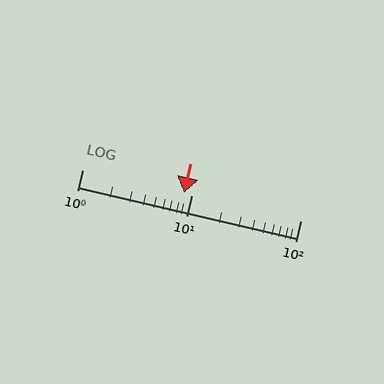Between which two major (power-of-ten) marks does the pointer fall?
The pointer is between 1 and 10.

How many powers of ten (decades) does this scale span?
The scale spans 2 decades, from 1 to 100.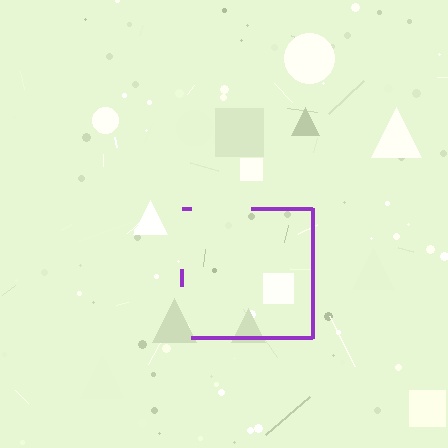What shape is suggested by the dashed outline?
The dashed outline suggests a square.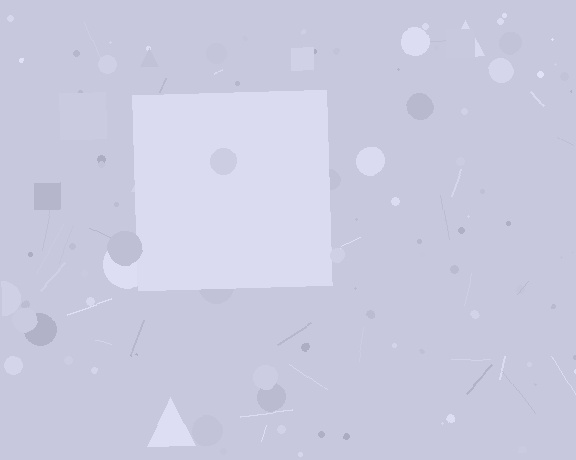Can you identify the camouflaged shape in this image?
The camouflaged shape is a square.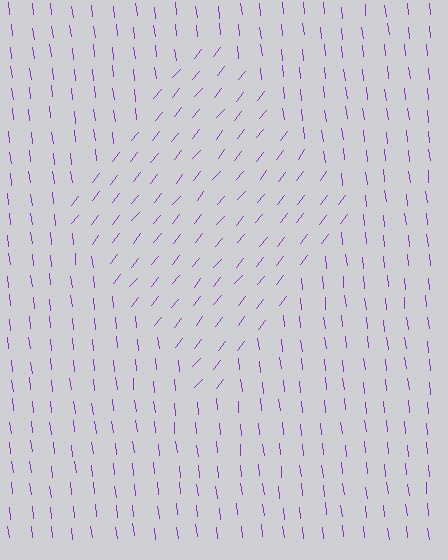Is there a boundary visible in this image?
Yes, there is a texture boundary formed by a change in line orientation.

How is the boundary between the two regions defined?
The boundary is defined purely by a change in line orientation (approximately 45 degrees difference). All lines are the same color and thickness.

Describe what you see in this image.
The image is filled with small purple line segments. A diamond region in the image has lines oriented differently from the surrounding lines, creating a visible texture boundary.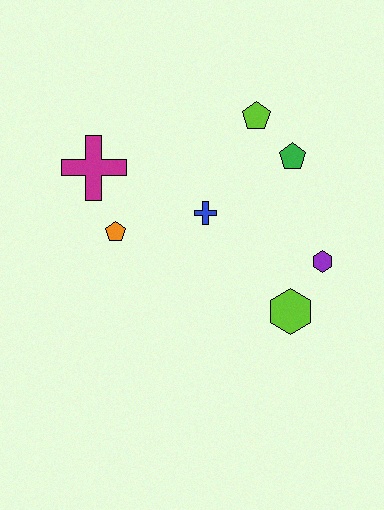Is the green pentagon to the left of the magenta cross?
No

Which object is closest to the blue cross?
The orange pentagon is closest to the blue cross.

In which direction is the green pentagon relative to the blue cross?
The green pentagon is to the right of the blue cross.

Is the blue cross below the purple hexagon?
No